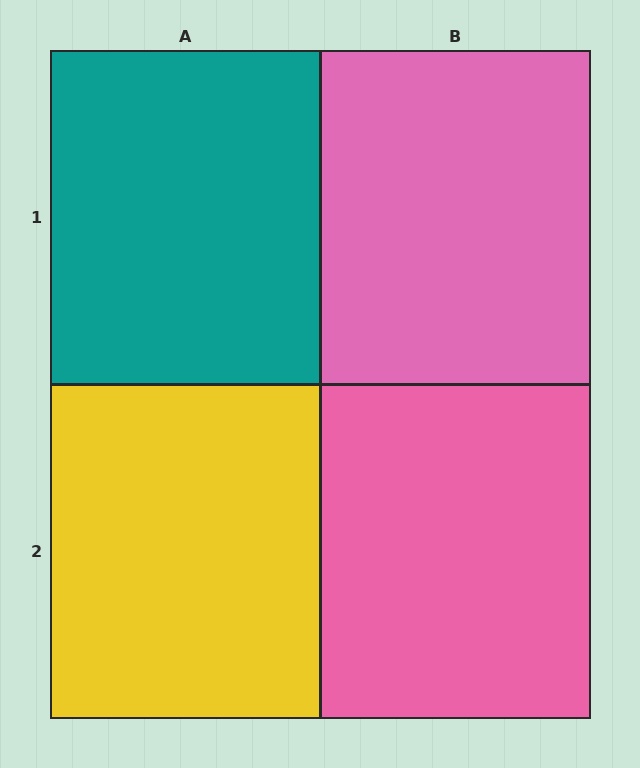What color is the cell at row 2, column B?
Pink.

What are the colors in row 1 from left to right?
Teal, pink.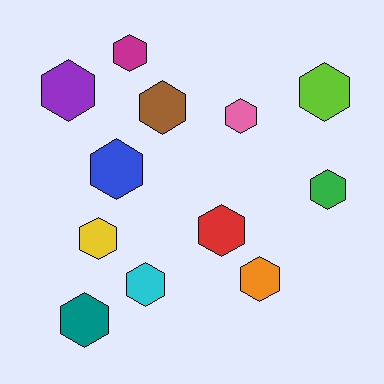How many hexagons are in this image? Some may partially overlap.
There are 12 hexagons.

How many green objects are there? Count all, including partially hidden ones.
There is 1 green object.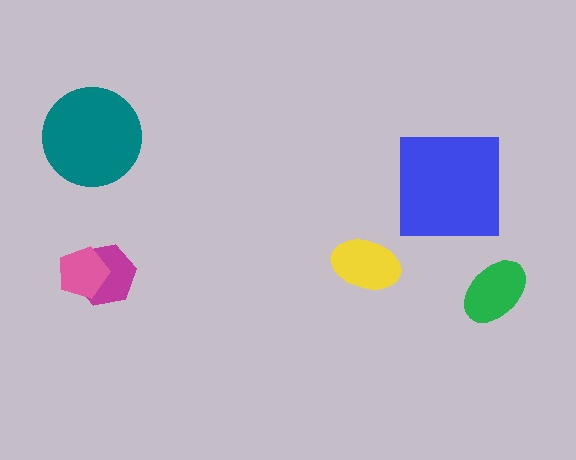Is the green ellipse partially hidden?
No, no other shape covers it.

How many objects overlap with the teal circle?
0 objects overlap with the teal circle.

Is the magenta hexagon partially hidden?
Yes, it is partially covered by another shape.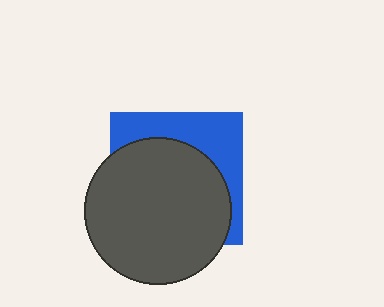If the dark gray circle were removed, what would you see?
You would see the complete blue square.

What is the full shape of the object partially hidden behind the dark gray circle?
The partially hidden object is a blue square.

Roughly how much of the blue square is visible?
A small part of it is visible (roughly 35%).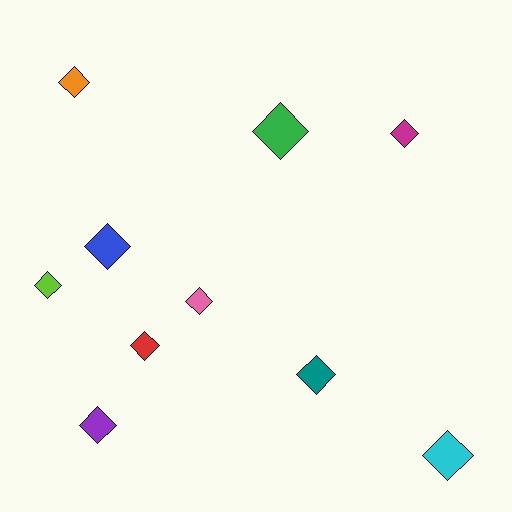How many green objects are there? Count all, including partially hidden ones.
There is 1 green object.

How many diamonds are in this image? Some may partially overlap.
There are 10 diamonds.